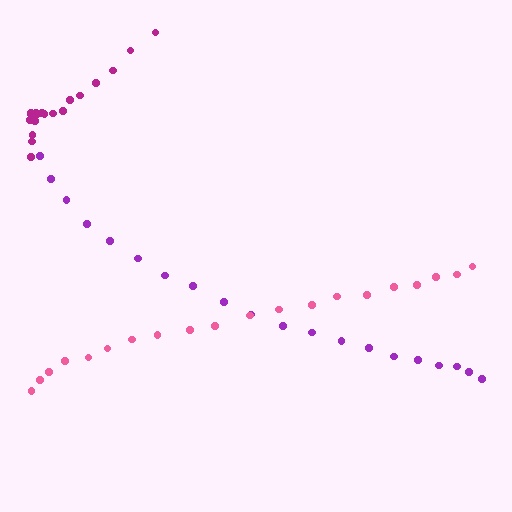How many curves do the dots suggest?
There are 3 distinct paths.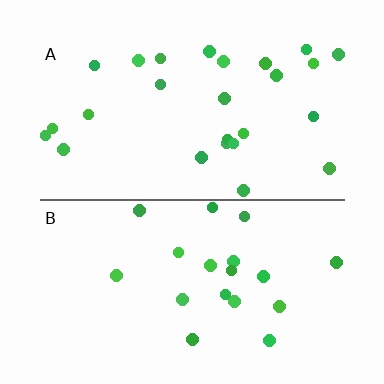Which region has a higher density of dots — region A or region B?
A (the top).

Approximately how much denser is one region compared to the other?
Approximately 1.4× — region A over region B.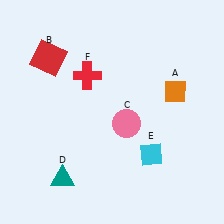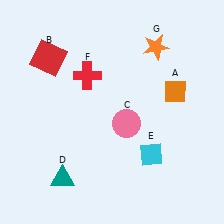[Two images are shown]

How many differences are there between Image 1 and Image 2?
There is 1 difference between the two images.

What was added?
An orange star (G) was added in Image 2.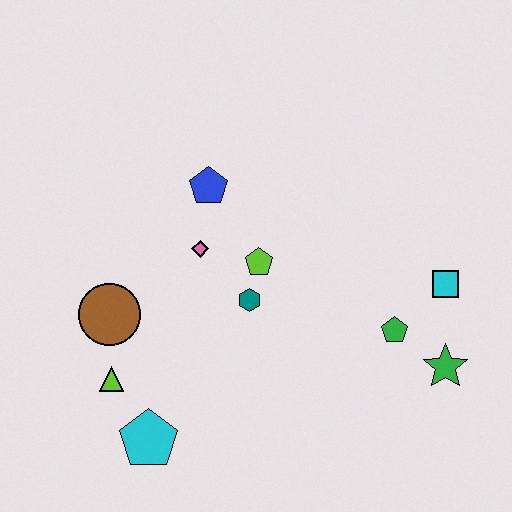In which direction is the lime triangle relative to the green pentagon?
The lime triangle is to the left of the green pentagon.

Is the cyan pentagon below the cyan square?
Yes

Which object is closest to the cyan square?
The green pentagon is closest to the cyan square.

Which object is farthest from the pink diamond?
The green star is farthest from the pink diamond.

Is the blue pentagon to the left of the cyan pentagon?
No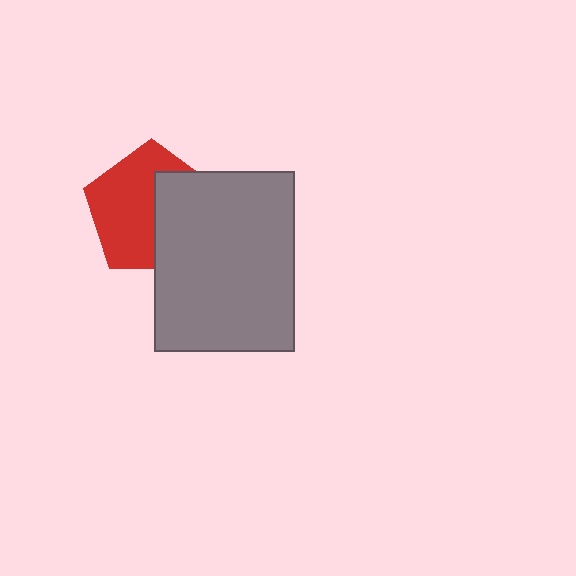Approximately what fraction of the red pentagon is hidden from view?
Roughly 42% of the red pentagon is hidden behind the gray rectangle.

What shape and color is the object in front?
The object in front is a gray rectangle.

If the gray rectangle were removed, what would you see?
You would see the complete red pentagon.